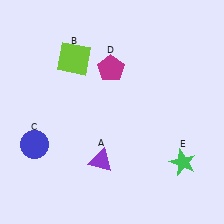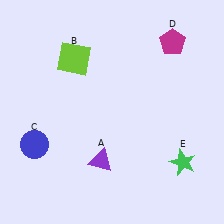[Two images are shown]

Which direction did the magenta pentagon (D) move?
The magenta pentagon (D) moved right.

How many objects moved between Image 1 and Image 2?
1 object moved between the two images.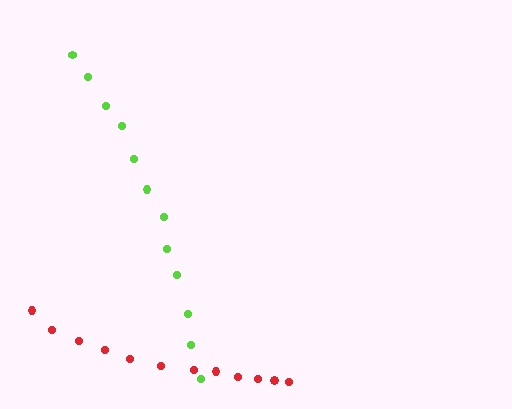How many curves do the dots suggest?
There are 2 distinct paths.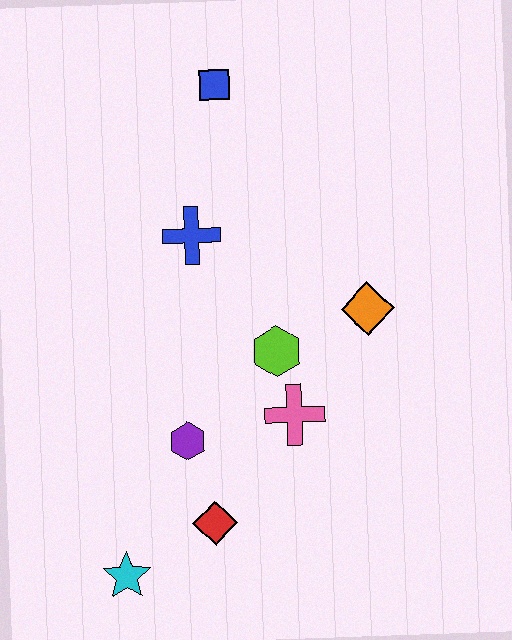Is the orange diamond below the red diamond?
No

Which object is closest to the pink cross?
The lime hexagon is closest to the pink cross.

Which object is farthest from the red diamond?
The blue square is farthest from the red diamond.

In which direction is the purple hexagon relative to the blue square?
The purple hexagon is below the blue square.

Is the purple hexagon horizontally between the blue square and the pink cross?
No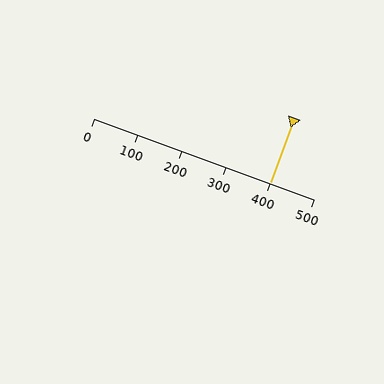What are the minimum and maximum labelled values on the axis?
The axis runs from 0 to 500.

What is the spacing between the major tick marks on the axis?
The major ticks are spaced 100 apart.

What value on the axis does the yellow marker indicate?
The marker indicates approximately 400.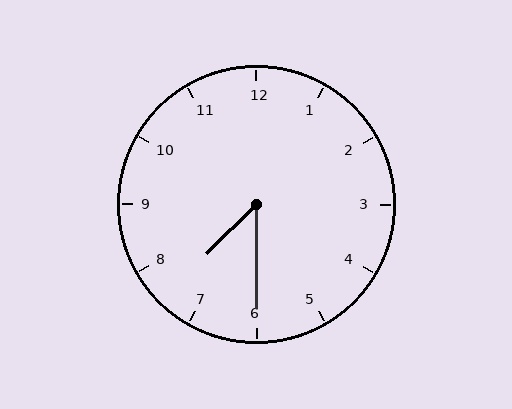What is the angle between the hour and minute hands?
Approximately 45 degrees.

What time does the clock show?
7:30.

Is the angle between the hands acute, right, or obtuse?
It is acute.